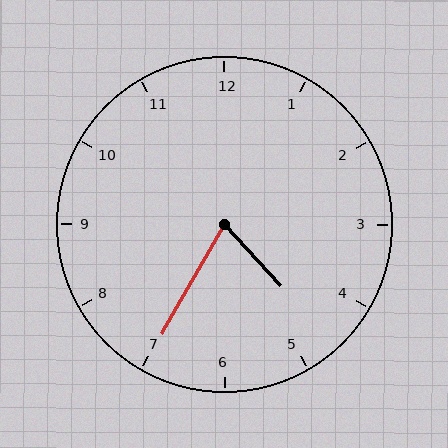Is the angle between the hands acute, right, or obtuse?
It is acute.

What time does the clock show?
4:35.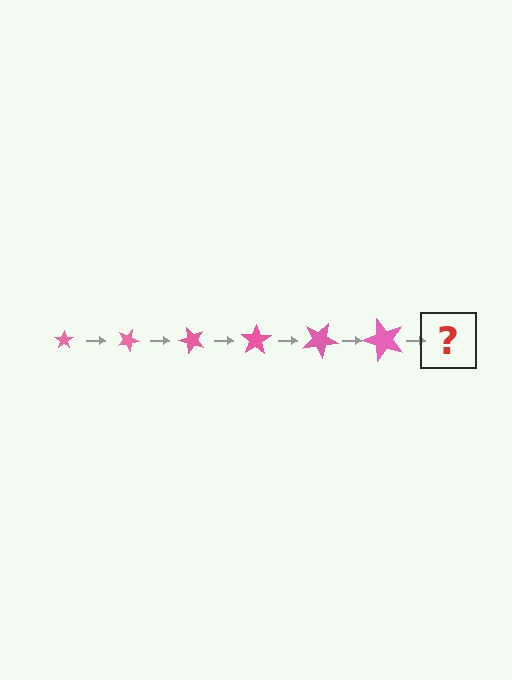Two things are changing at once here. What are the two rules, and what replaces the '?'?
The two rules are that the star grows larger each step and it rotates 25 degrees each step. The '?' should be a star, larger than the previous one and rotated 150 degrees from the start.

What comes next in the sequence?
The next element should be a star, larger than the previous one and rotated 150 degrees from the start.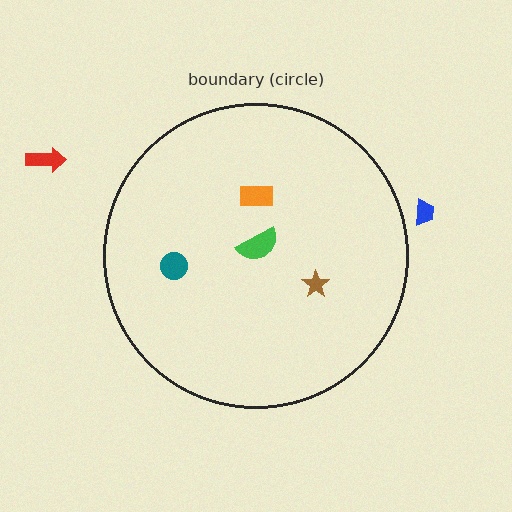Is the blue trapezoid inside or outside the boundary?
Outside.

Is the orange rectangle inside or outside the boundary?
Inside.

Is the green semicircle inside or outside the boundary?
Inside.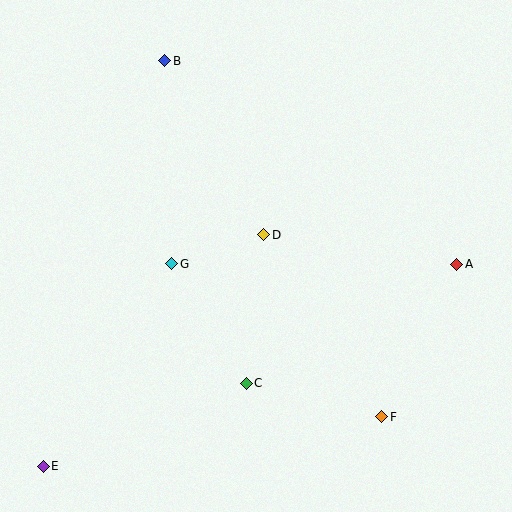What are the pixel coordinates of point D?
Point D is at (264, 235).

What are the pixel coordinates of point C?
Point C is at (246, 383).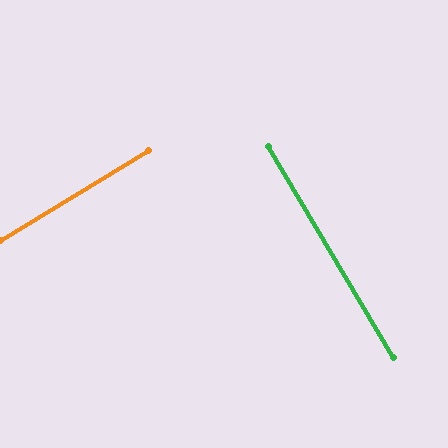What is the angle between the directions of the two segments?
Approximately 89 degrees.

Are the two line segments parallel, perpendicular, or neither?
Perpendicular — they meet at approximately 89°.